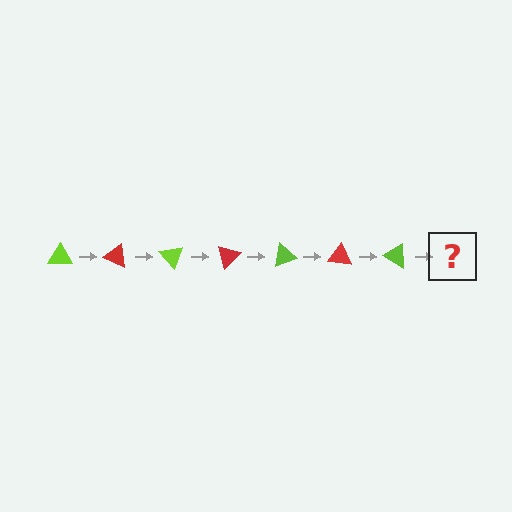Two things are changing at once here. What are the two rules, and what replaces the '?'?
The two rules are that it rotates 25 degrees each step and the color cycles through lime and red. The '?' should be a red triangle, rotated 175 degrees from the start.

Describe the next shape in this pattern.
It should be a red triangle, rotated 175 degrees from the start.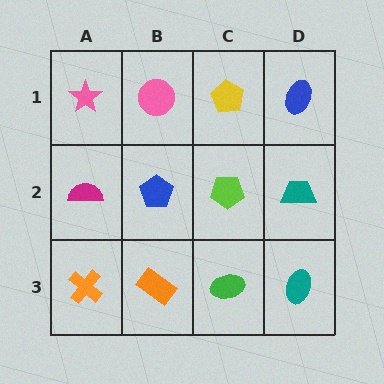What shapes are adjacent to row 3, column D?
A teal trapezoid (row 2, column D), a green ellipse (row 3, column C).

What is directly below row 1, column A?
A magenta semicircle.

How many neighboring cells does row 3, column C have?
3.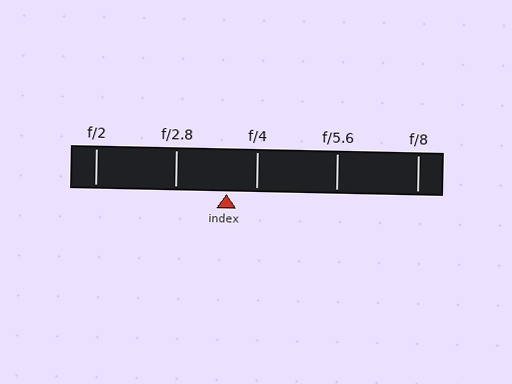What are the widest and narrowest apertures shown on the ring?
The widest aperture shown is f/2 and the narrowest is f/8.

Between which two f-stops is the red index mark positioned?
The index mark is between f/2.8 and f/4.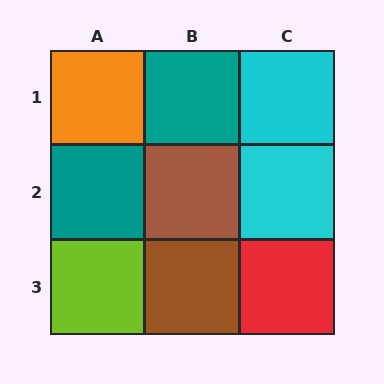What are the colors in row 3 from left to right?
Lime, brown, red.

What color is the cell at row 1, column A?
Orange.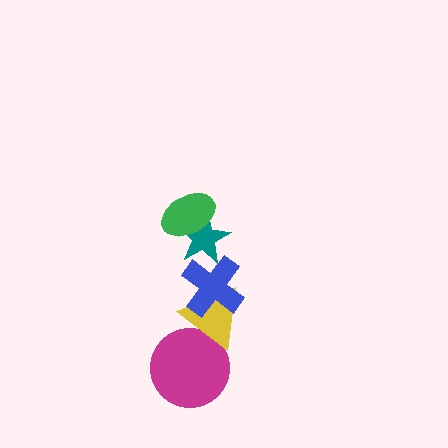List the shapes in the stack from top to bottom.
From top to bottom: the green ellipse, the teal star, the blue cross, the yellow triangle, the magenta circle.